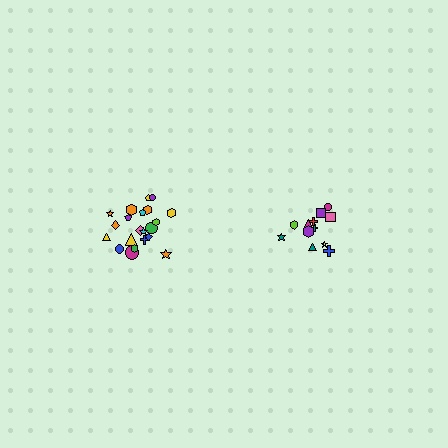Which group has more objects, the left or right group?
The left group.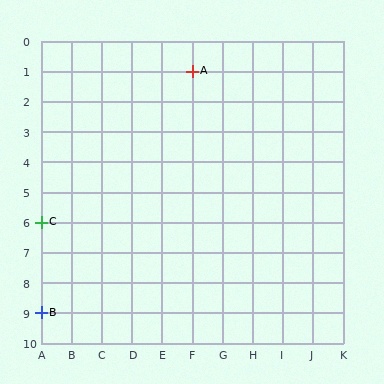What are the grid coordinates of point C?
Point C is at grid coordinates (A, 6).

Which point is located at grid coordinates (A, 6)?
Point C is at (A, 6).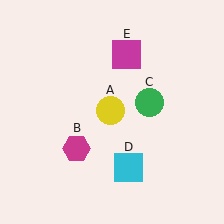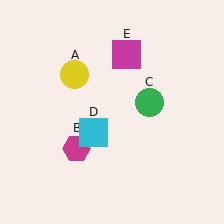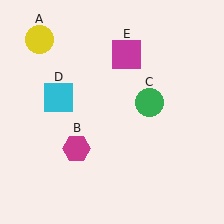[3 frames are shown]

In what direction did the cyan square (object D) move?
The cyan square (object D) moved up and to the left.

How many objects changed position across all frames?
2 objects changed position: yellow circle (object A), cyan square (object D).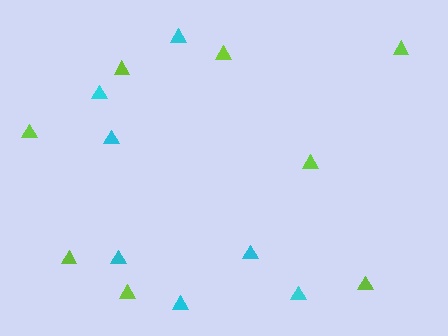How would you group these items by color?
There are 2 groups: one group of lime triangles (8) and one group of cyan triangles (7).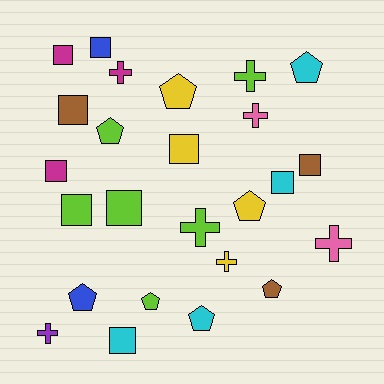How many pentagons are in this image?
There are 8 pentagons.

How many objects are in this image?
There are 25 objects.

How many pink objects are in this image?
There are 2 pink objects.